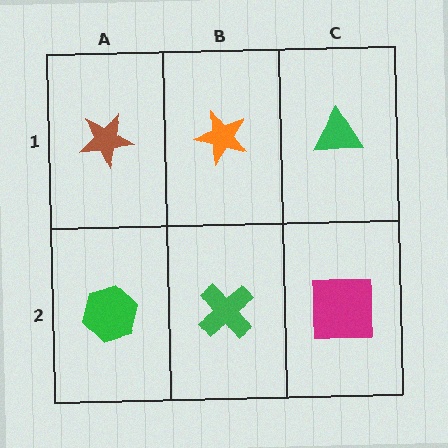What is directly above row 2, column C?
A green triangle.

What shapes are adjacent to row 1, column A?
A green hexagon (row 2, column A), an orange star (row 1, column B).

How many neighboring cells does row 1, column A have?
2.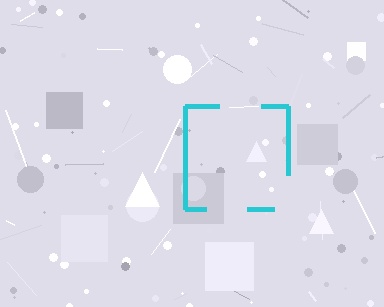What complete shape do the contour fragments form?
The contour fragments form a square.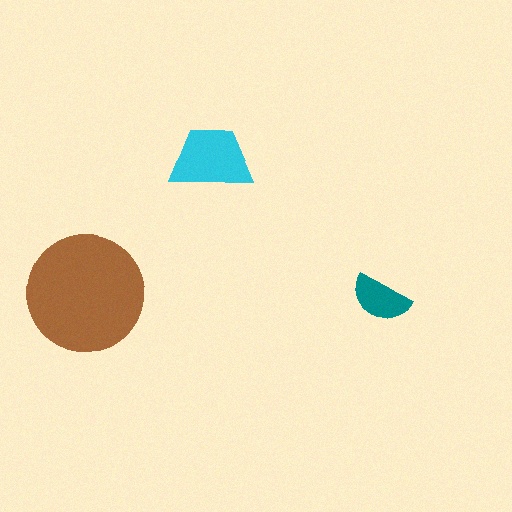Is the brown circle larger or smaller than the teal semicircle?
Larger.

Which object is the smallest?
The teal semicircle.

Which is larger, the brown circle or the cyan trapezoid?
The brown circle.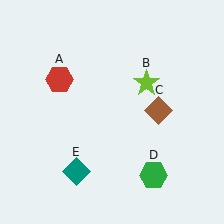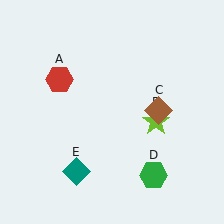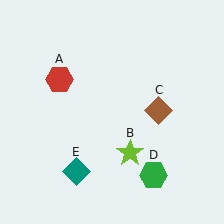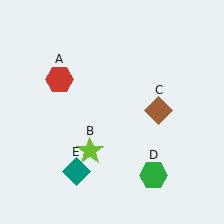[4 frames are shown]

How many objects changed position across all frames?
1 object changed position: lime star (object B).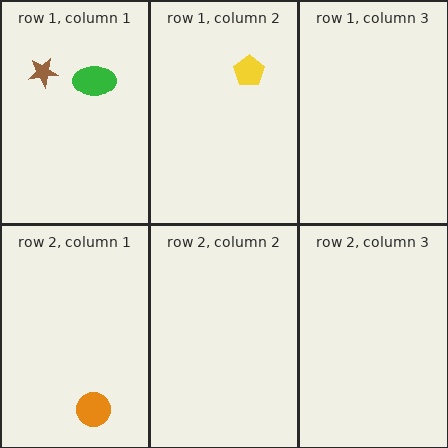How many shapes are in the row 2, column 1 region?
1.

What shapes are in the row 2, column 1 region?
The orange circle.